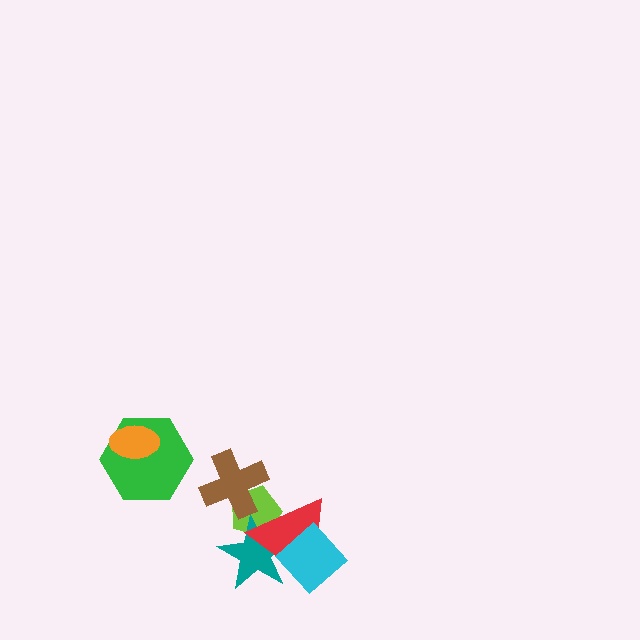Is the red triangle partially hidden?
Yes, it is partially covered by another shape.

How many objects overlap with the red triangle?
3 objects overlap with the red triangle.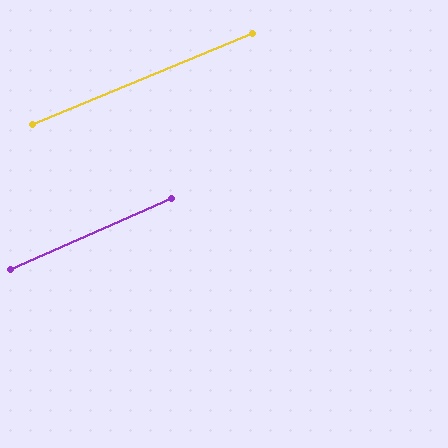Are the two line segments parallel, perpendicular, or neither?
Parallel — their directions differ by only 1.6°.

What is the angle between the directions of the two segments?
Approximately 2 degrees.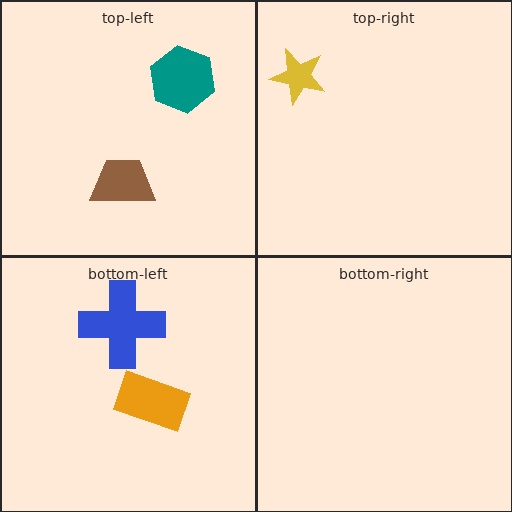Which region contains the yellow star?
The top-right region.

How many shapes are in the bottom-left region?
2.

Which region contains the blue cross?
The bottom-left region.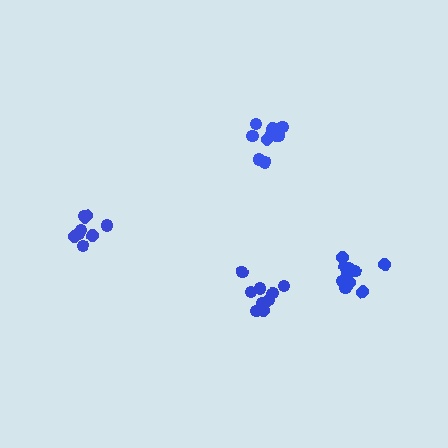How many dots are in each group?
Group 1: 11 dots, Group 2: 10 dots, Group 3: 13 dots, Group 4: 9 dots (43 total).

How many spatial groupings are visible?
There are 4 spatial groupings.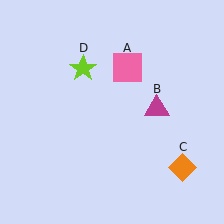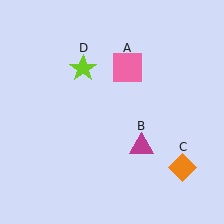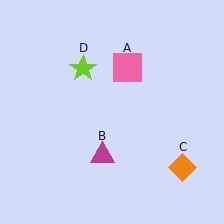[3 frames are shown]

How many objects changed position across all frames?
1 object changed position: magenta triangle (object B).